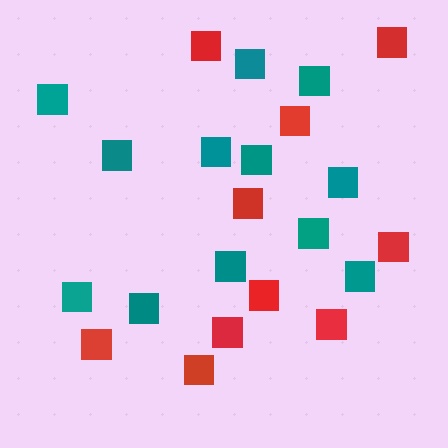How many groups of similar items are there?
There are 2 groups: one group of teal squares (12) and one group of red squares (10).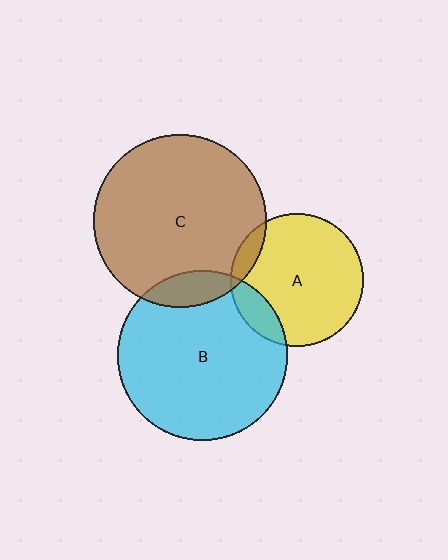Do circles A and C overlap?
Yes.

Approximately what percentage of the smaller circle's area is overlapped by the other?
Approximately 10%.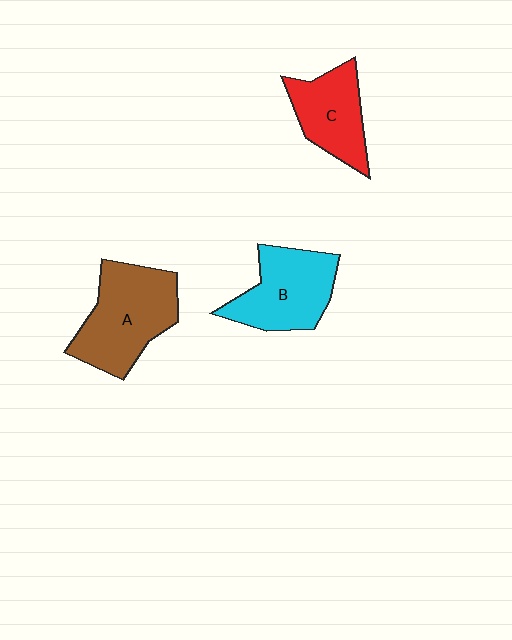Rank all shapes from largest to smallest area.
From largest to smallest: A (brown), B (cyan), C (red).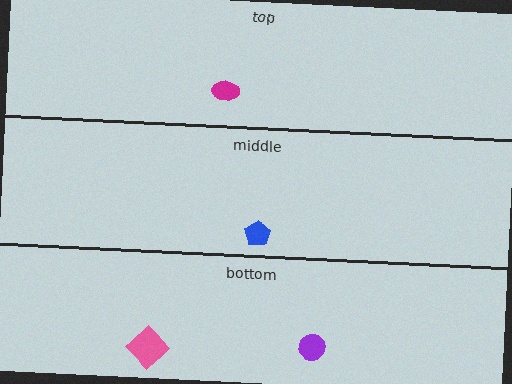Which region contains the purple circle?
The bottom region.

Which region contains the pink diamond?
The bottom region.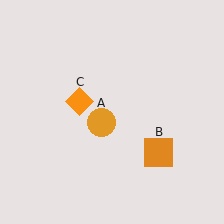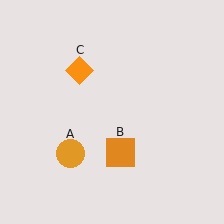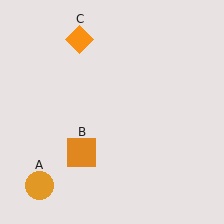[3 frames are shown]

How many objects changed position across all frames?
3 objects changed position: orange circle (object A), orange square (object B), orange diamond (object C).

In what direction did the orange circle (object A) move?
The orange circle (object A) moved down and to the left.